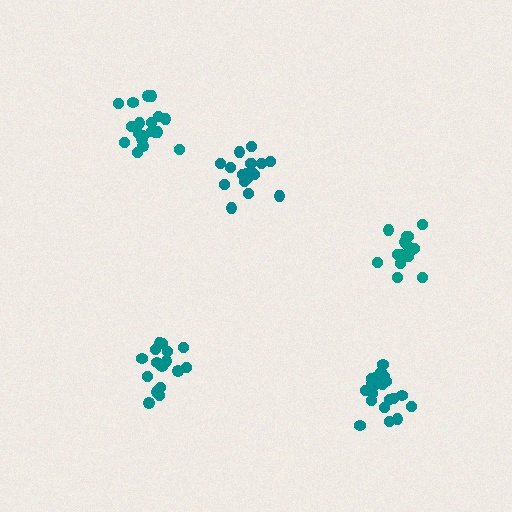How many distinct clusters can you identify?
There are 5 distinct clusters.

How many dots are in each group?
Group 1: 16 dots, Group 2: 20 dots, Group 3: 20 dots, Group 4: 18 dots, Group 5: 21 dots (95 total).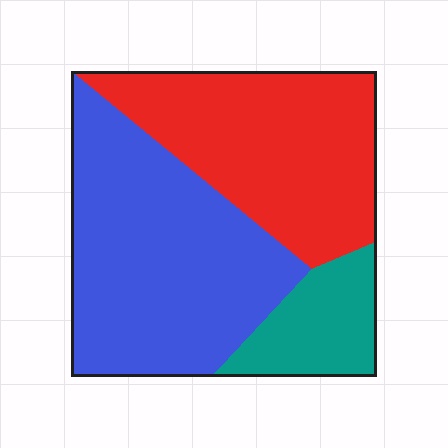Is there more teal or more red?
Red.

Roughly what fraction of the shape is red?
Red covers 38% of the shape.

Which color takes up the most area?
Blue, at roughly 50%.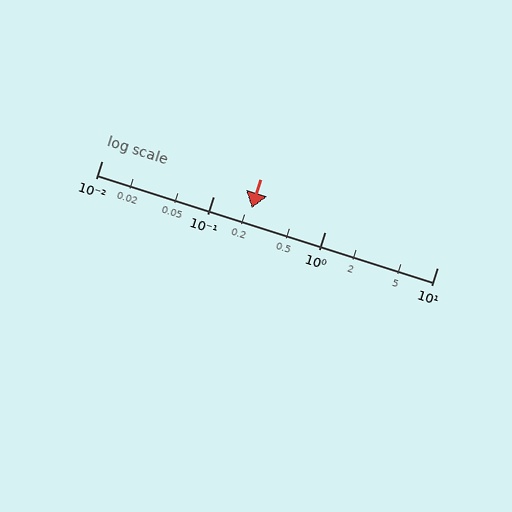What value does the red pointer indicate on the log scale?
The pointer indicates approximately 0.22.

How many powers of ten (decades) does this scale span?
The scale spans 3 decades, from 0.01 to 10.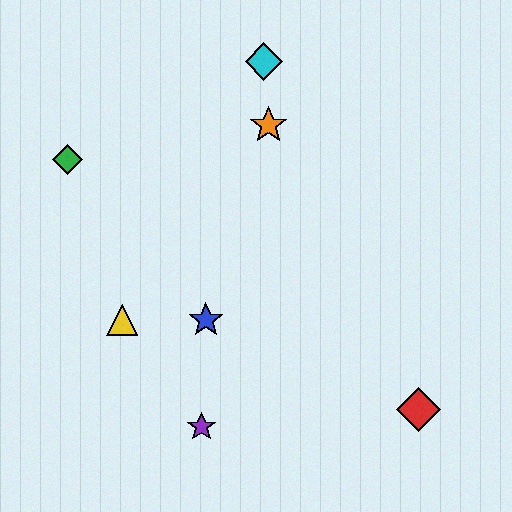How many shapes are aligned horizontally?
2 shapes (the blue star, the yellow triangle) are aligned horizontally.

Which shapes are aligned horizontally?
The blue star, the yellow triangle are aligned horizontally.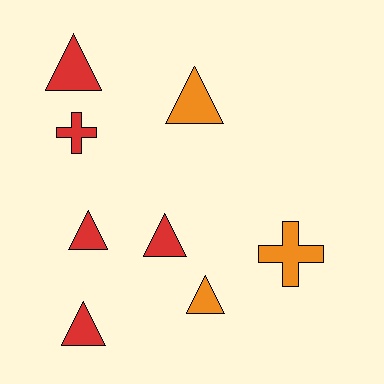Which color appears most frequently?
Red, with 5 objects.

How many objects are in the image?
There are 8 objects.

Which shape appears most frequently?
Triangle, with 6 objects.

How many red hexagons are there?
There are no red hexagons.